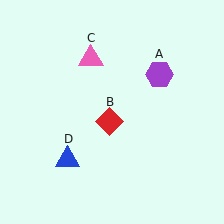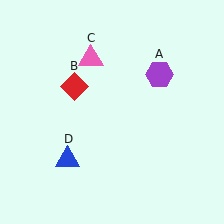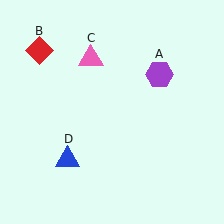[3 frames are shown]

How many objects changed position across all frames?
1 object changed position: red diamond (object B).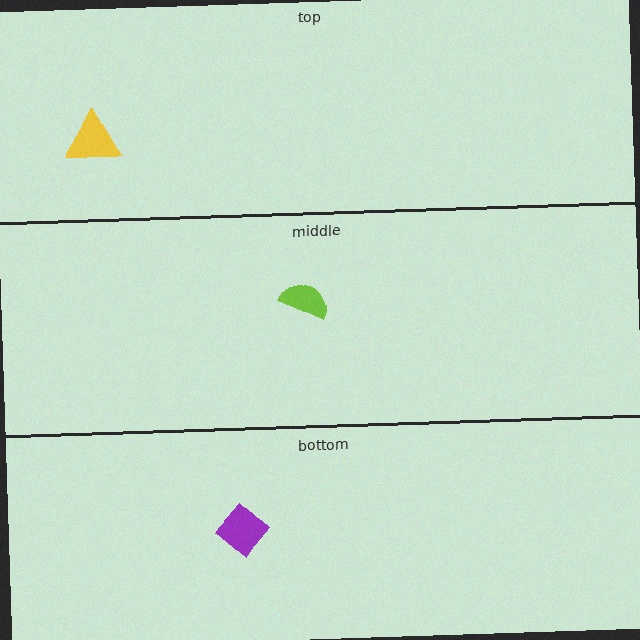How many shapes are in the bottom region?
1.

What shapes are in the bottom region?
The purple diamond.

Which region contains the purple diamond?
The bottom region.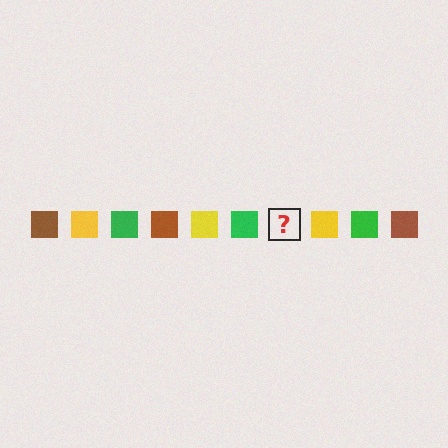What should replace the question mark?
The question mark should be replaced with a brown square.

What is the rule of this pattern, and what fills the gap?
The rule is that the pattern cycles through brown, yellow, green squares. The gap should be filled with a brown square.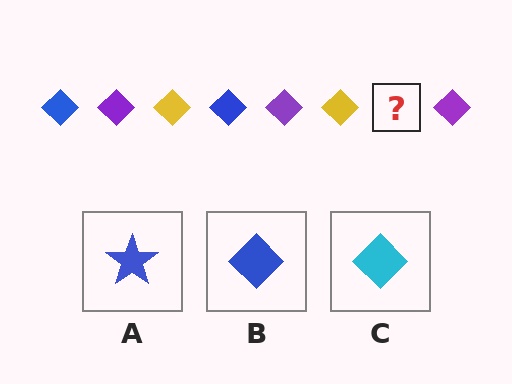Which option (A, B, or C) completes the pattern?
B.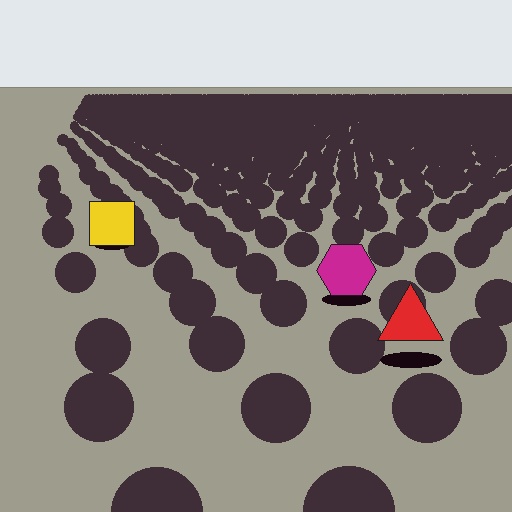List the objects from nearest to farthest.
From nearest to farthest: the red triangle, the magenta hexagon, the yellow square.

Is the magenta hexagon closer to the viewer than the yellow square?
Yes. The magenta hexagon is closer — you can tell from the texture gradient: the ground texture is coarser near it.